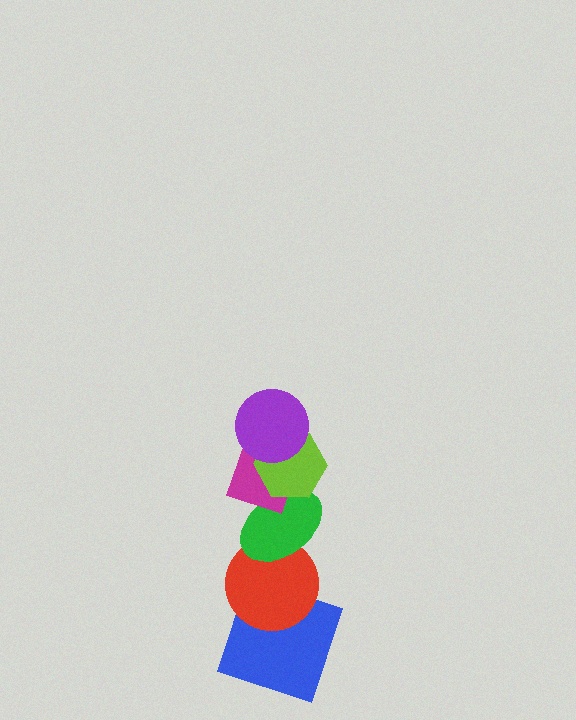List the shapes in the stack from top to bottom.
From top to bottom: the purple circle, the lime hexagon, the magenta diamond, the green ellipse, the red circle, the blue square.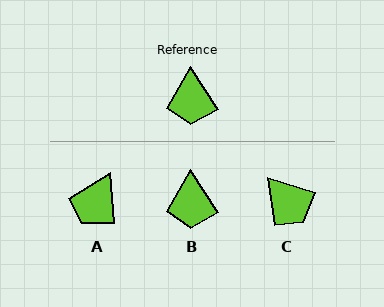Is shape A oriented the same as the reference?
No, it is off by about 28 degrees.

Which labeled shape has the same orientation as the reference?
B.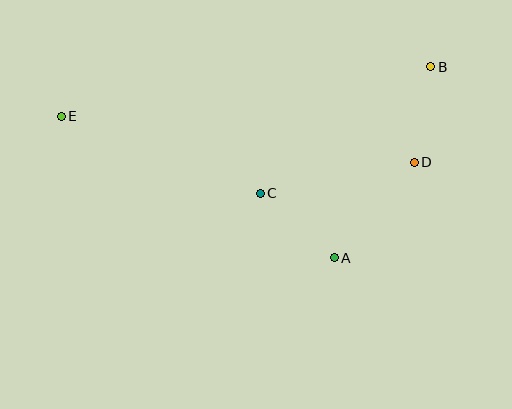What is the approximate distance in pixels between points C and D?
The distance between C and D is approximately 157 pixels.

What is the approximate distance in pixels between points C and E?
The distance between C and E is approximately 214 pixels.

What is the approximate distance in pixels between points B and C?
The distance between B and C is approximately 212 pixels.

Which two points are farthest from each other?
Points B and E are farthest from each other.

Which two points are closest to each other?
Points B and D are closest to each other.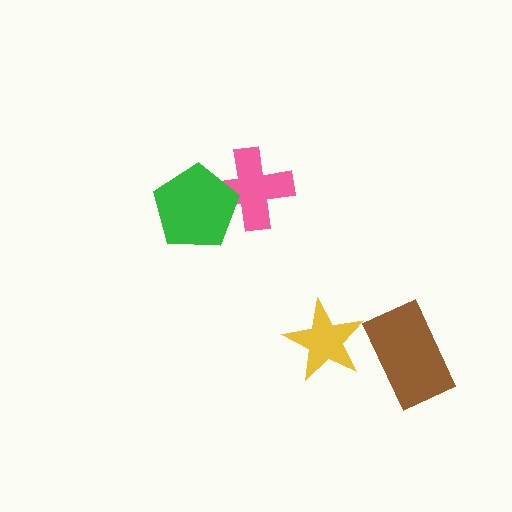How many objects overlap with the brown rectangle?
0 objects overlap with the brown rectangle.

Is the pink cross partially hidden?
Yes, it is partially covered by another shape.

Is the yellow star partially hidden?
No, no other shape covers it.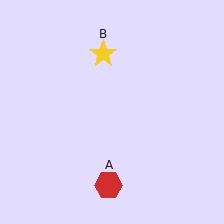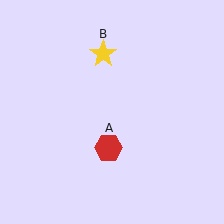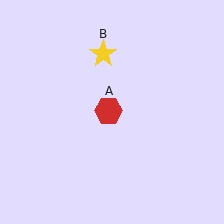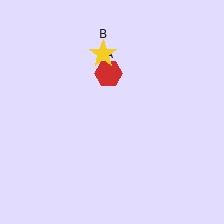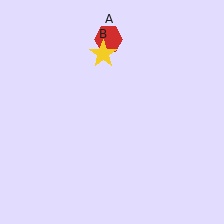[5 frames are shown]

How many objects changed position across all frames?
1 object changed position: red hexagon (object A).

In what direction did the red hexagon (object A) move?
The red hexagon (object A) moved up.